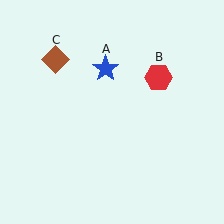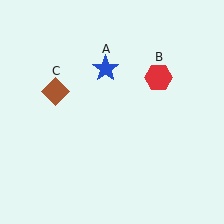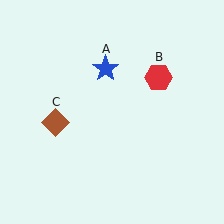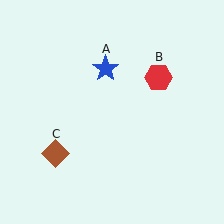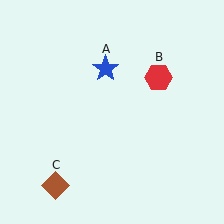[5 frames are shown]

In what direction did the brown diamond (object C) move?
The brown diamond (object C) moved down.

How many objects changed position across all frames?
1 object changed position: brown diamond (object C).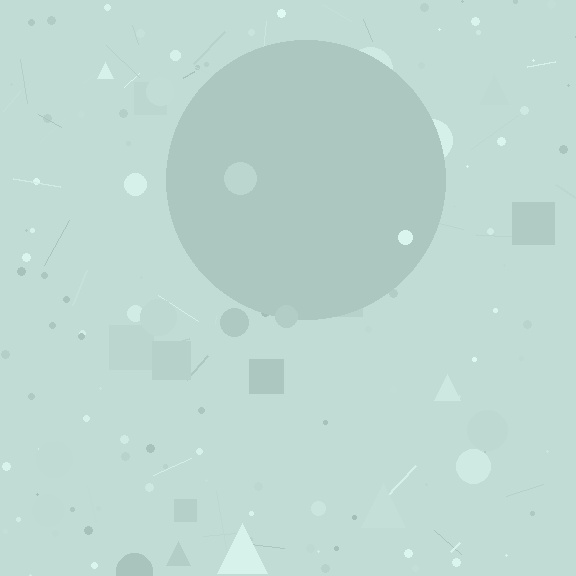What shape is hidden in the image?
A circle is hidden in the image.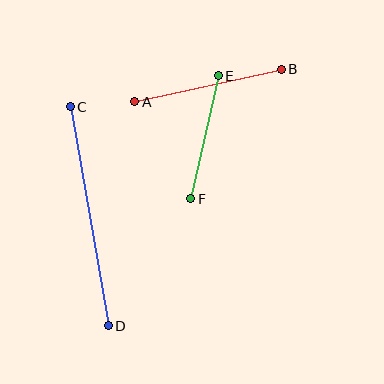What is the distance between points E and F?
The distance is approximately 126 pixels.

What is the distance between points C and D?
The distance is approximately 222 pixels.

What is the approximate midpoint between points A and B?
The midpoint is at approximately (208, 86) pixels.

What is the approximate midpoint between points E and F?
The midpoint is at approximately (204, 137) pixels.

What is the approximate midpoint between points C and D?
The midpoint is at approximately (89, 216) pixels.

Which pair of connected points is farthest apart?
Points C and D are farthest apart.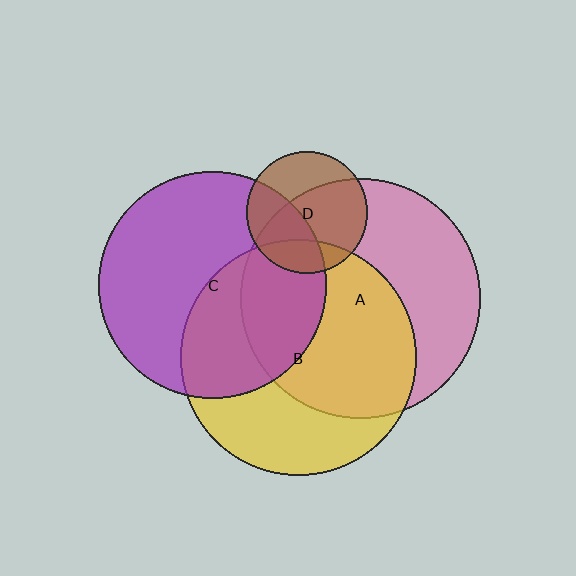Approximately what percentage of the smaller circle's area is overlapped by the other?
Approximately 40%.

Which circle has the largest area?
Circle A (pink).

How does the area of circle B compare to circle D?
Approximately 3.7 times.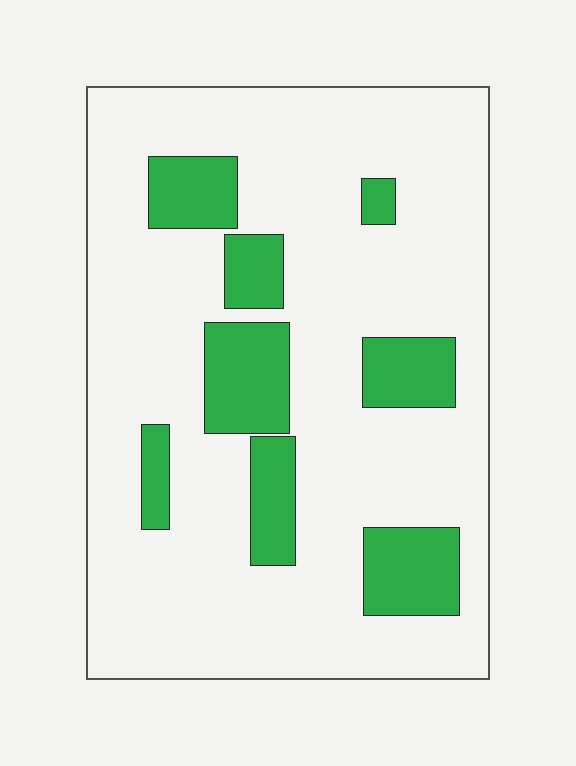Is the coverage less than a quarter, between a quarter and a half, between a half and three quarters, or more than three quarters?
Less than a quarter.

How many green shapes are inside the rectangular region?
8.